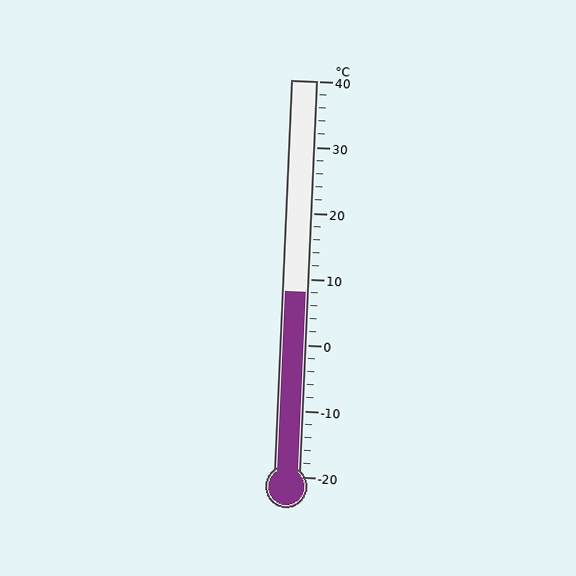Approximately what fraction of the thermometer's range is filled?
The thermometer is filled to approximately 45% of its range.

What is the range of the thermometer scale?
The thermometer scale ranges from -20°C to 40°C.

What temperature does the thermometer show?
The thermometer shows approximately 8°C.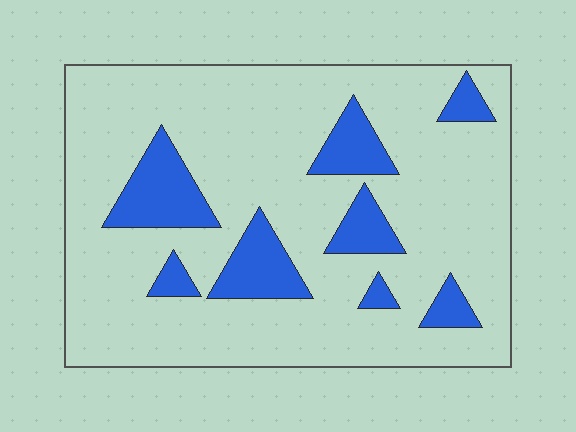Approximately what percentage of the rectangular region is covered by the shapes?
Approximately 20%.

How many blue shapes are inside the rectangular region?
8.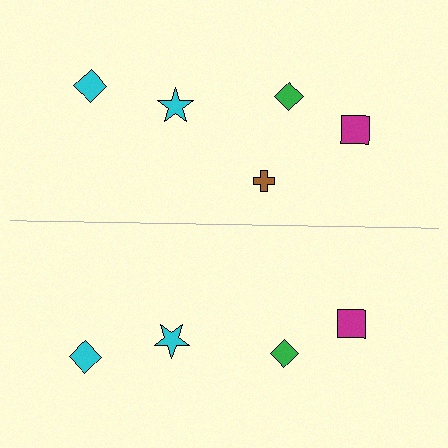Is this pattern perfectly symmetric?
No, the pattern is not perfectly symmetric. A brown cross is missing from the bottom side.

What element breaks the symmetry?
A brown cross is missing from the bottom side.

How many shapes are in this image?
There are 9 shapes in this image.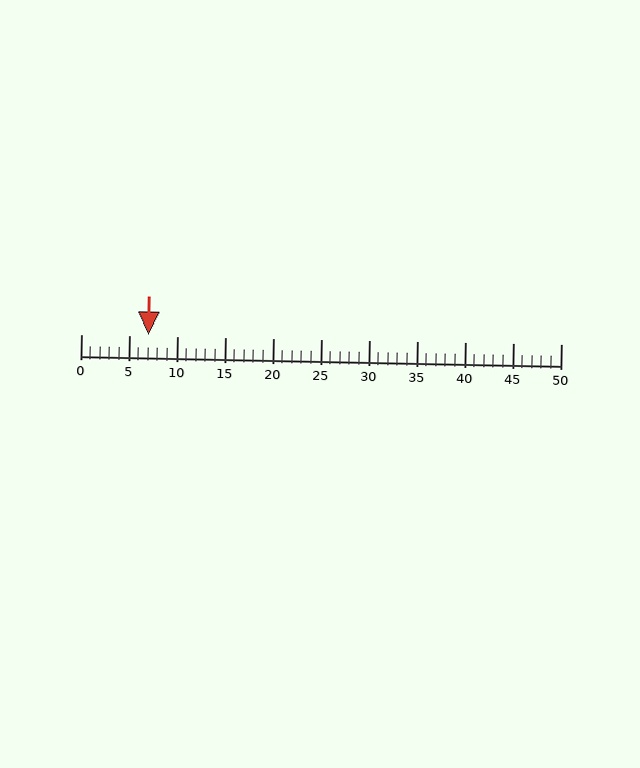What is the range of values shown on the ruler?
The ruler shows values from 0 to 50.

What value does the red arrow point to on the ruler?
The red arrow points to approximately 7.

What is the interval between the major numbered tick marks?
The major tick marks are spaced 5 units apart.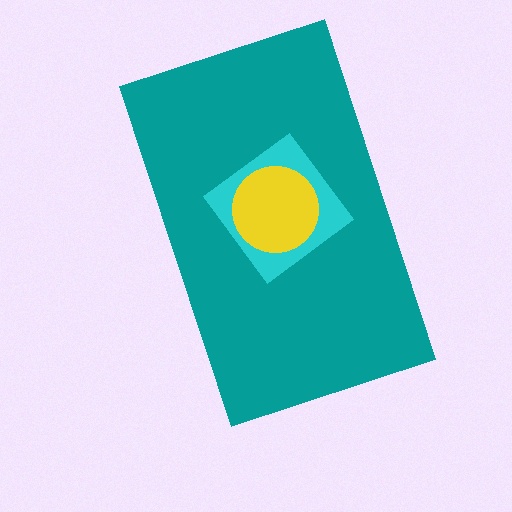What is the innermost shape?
The yellow circle.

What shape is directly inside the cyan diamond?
The yellow circle.